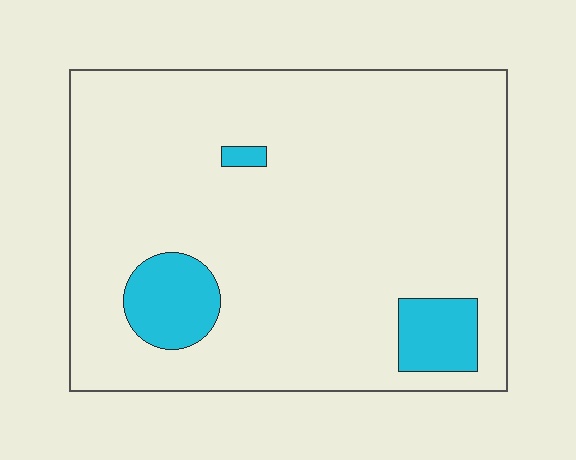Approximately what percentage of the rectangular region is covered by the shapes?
Approximately 10%.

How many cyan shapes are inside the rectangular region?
3.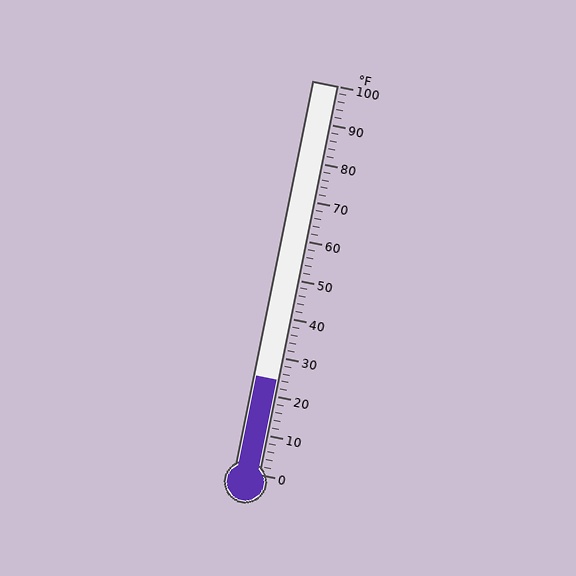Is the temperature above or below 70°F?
The temperature is below 70°F.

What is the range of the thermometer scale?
The thermometer scale ranges from 0°F to 100°F.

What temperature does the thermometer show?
The thermometer shows approximately 24°F.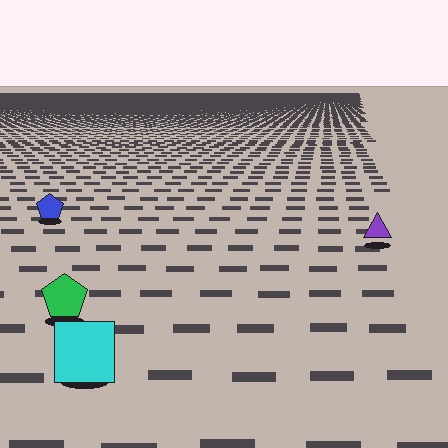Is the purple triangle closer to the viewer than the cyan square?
No. The cyan square is closer — you can tell from the texture gradient: the ground texture is coarser near it.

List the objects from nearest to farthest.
From nearest to farthest: the cyan square, the green pentagon, the purple triangle, the blue pentagon.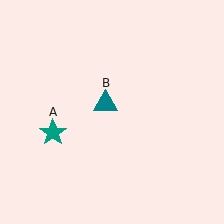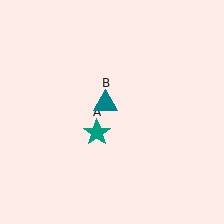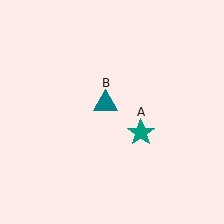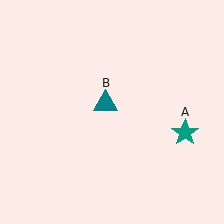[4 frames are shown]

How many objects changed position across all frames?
1 object changed position: teal star (object A).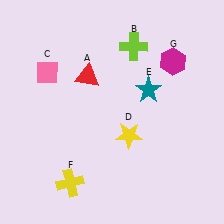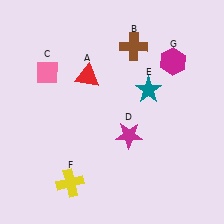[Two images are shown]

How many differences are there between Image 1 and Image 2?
There are 2 differences between the two images.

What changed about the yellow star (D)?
In Image 1, D is yellow. In Image 2, it changed to magenta.